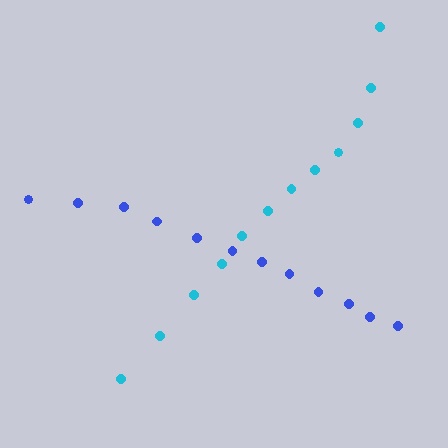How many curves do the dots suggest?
There are 2 distinct paths.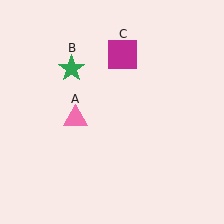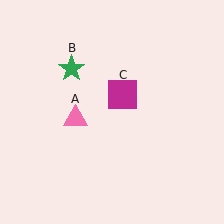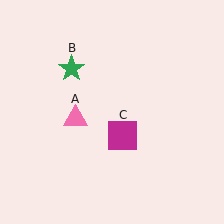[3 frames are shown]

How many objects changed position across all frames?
1 object changed position: magenta square (object C).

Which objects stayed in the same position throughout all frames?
Pink triangle (object A) and green star (object B) remained stationary.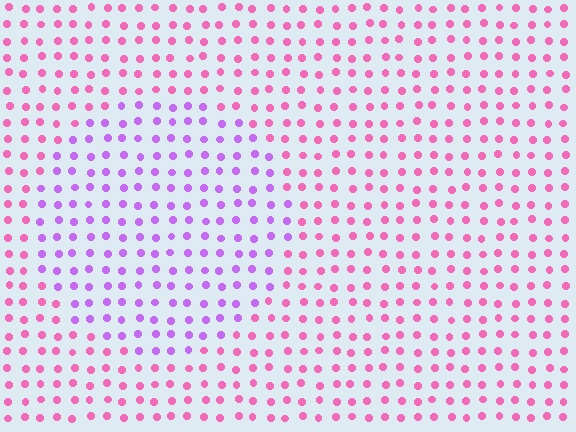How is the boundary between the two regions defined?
The boundary is defined purely by a slight shift in hue (about 45 degrees). Spacing, size, and orientation are identical on both sides.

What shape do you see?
I see a circle.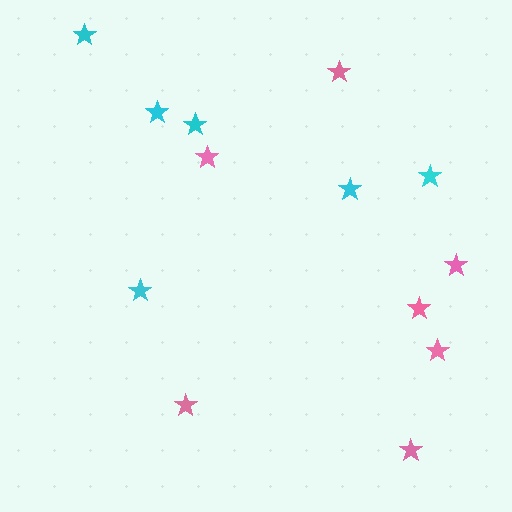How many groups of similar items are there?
There are 2 groups: one group of cyan stars (6) and one group of pink stars (7).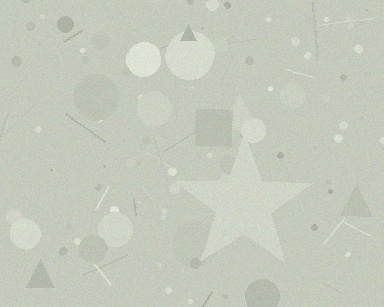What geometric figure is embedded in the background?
A star is embedded in the background.